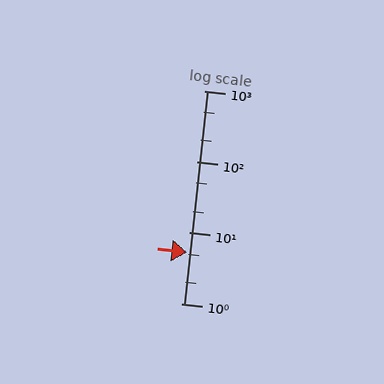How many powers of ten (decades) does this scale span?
The scale spans 3 decades, from 1 to 1000.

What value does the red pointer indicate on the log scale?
The pointer indicates approximately 5.2.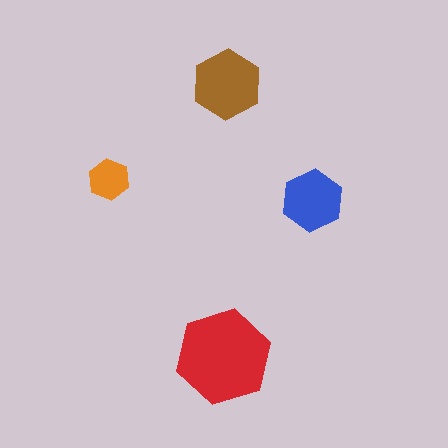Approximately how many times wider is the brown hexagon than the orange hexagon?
About 1.5 times wider.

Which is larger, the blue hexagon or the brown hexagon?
The brown one.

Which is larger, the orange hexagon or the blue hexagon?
The blue one.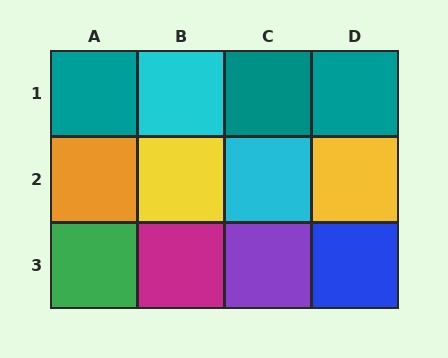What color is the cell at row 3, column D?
Blue.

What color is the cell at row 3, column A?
Green.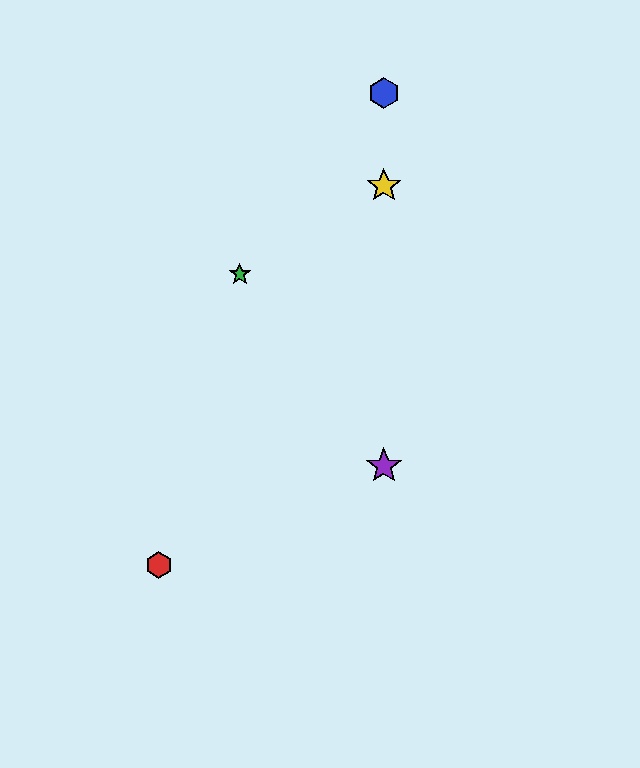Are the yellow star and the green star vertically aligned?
No, the yellow star is at x≈384 and the green star is at x≈240.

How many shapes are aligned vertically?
3 shapes (the blue hexagon, the yellow star, the purple star) are aligned vertically.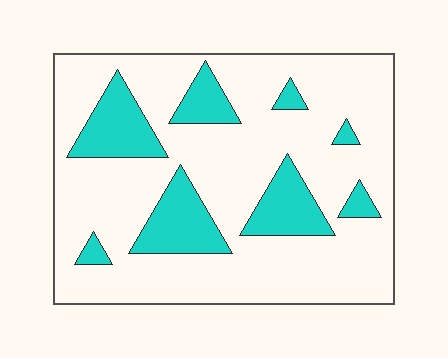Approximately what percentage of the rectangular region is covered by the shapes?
Approximately 20%.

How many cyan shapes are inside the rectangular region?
8.